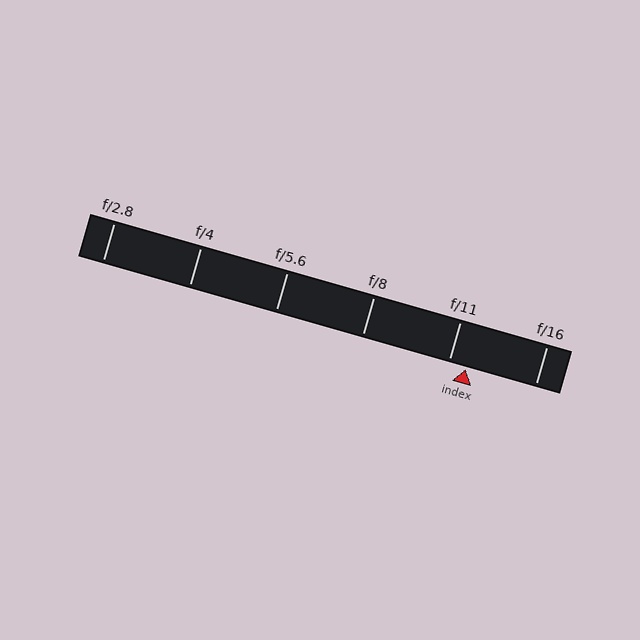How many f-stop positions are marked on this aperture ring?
There are 6 f-stop positions marked.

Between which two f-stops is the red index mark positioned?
The index mark is between f/11 and f/16.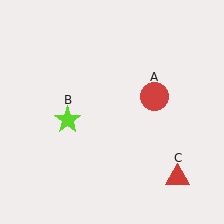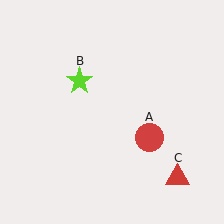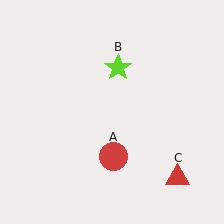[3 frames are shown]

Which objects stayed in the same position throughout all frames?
Red triangle (object C) remained stationary.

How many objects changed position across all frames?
2 objects changed position: red circle (object A), lime star (object B).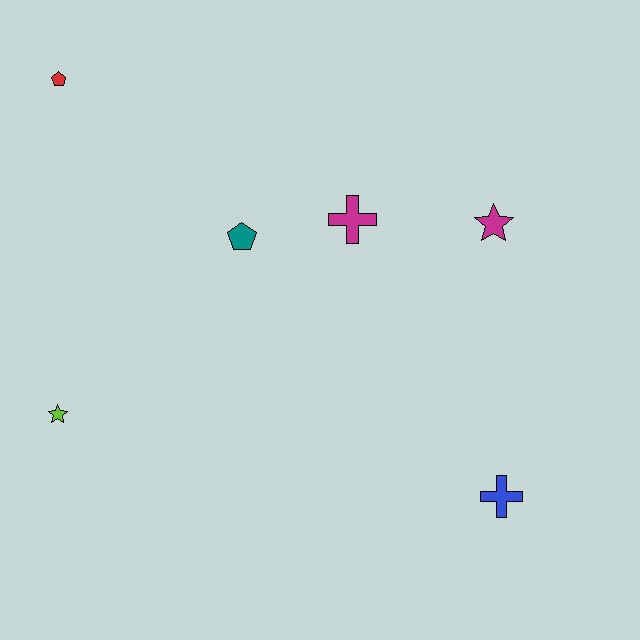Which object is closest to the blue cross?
The magenta star is closest to the blue cross.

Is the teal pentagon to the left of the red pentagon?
No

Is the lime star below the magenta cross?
Yes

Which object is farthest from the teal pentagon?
The blue cross is farthest from the teal pentagon.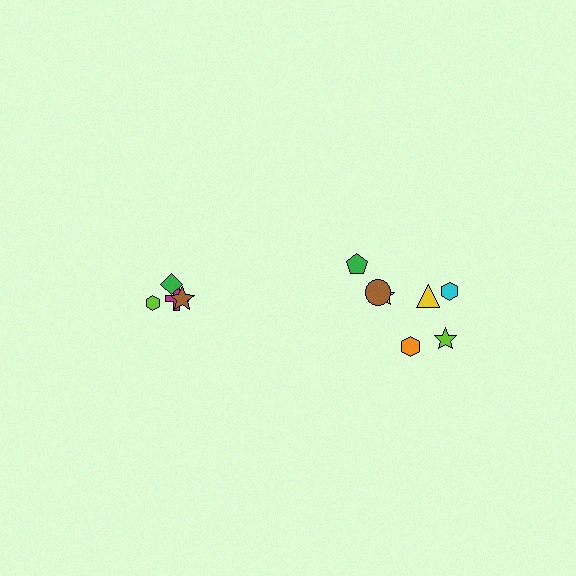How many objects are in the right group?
There are 7 objects.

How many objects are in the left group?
There are 4 objects.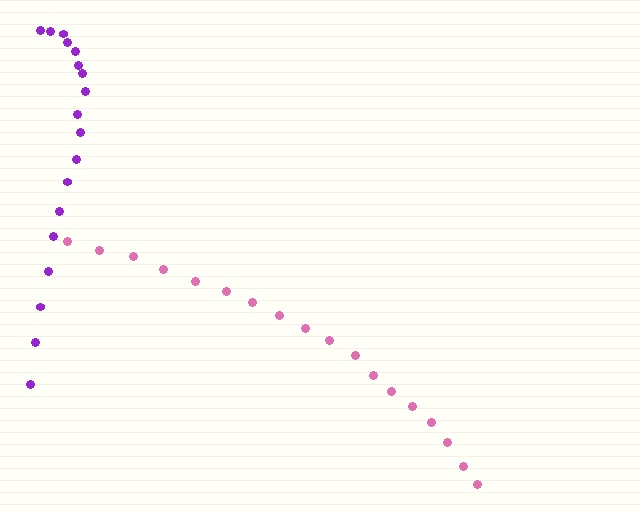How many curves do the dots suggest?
There are 2 distinct paths.